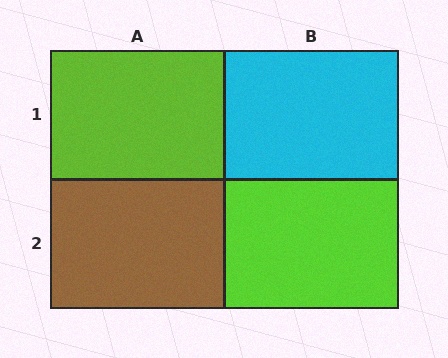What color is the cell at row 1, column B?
Cyan.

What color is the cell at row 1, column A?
Lime.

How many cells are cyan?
1 cell is cyan.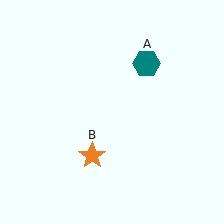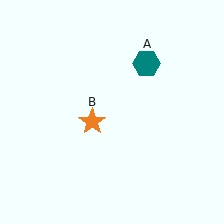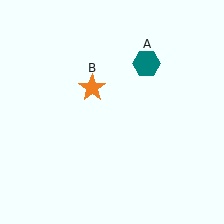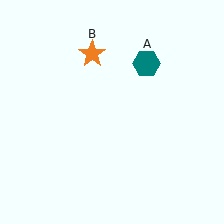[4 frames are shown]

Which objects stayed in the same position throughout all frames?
Teal hexagon (object A) remained stationary.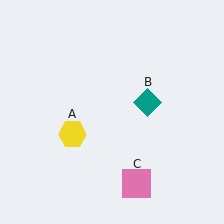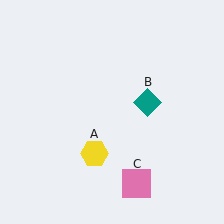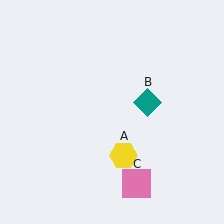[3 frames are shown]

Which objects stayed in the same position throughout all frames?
Teal diamond (object B) and pink square (object C) remained stationary.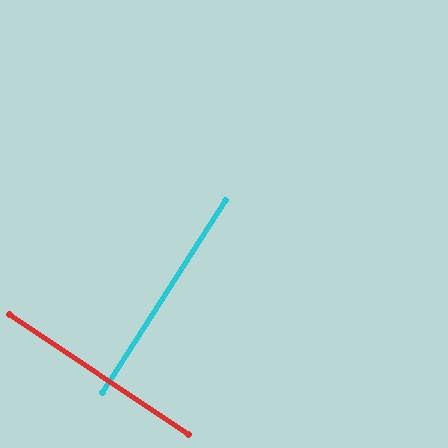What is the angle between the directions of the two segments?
Approximately 89 degrees.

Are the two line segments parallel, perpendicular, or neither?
Perpendicular — they meet at approximately 89°.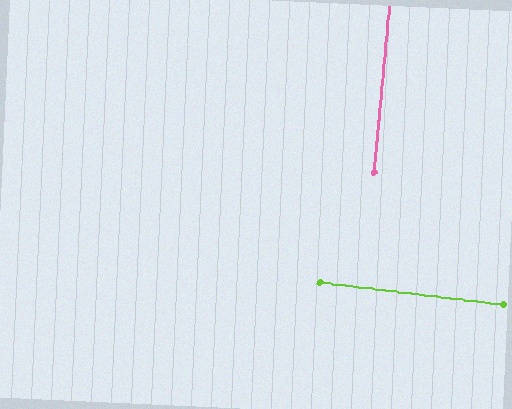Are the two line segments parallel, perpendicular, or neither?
Perpendicular — they meet at approximately 88°.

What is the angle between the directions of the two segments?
Approximately 88 degrees.